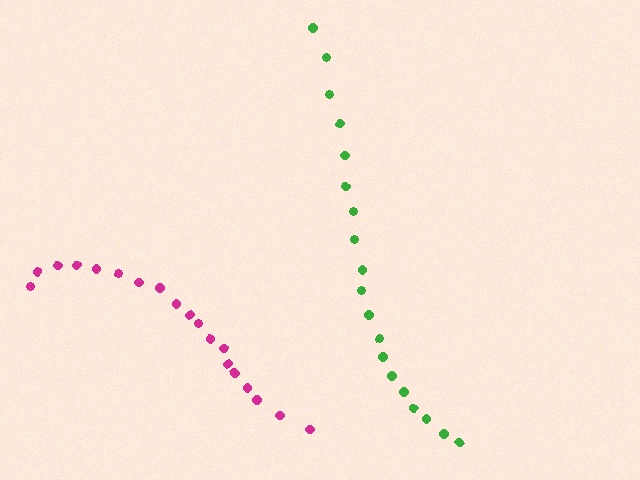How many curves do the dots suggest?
There are 2 distinct paths.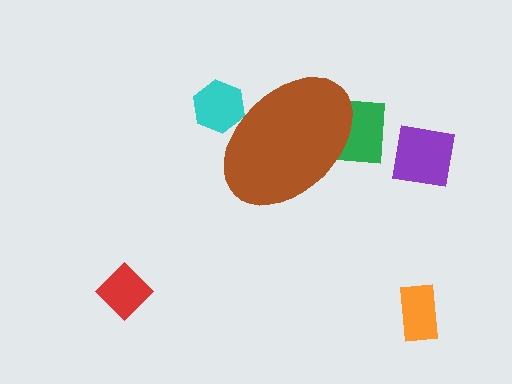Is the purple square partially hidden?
No, the purple square is fully visible.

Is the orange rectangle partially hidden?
No, the orange rectangle is fully visible.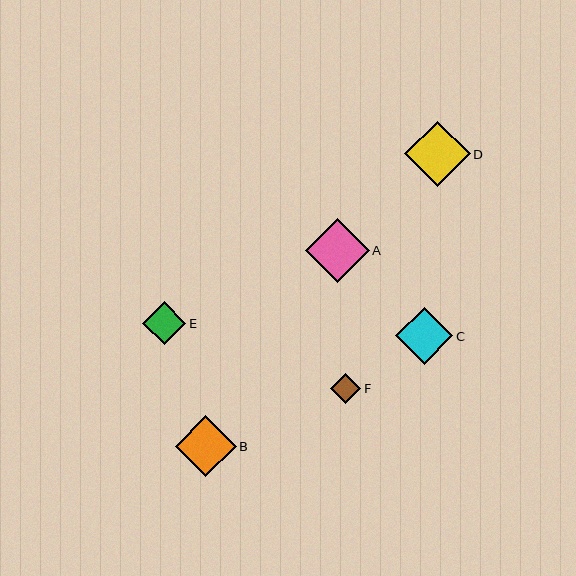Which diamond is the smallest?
Diamond F is the smallest with a size of approximately 30 pixels.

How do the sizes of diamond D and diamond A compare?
Diamond D and diamond A are approximately the same size.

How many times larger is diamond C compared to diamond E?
Diamond C is approximately 1.3 times the size of diamond E.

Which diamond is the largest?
Diamond D is the largest with a size of approximately 65 pixels.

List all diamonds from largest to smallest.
From largest to smallest: D, A, B, C, E, F.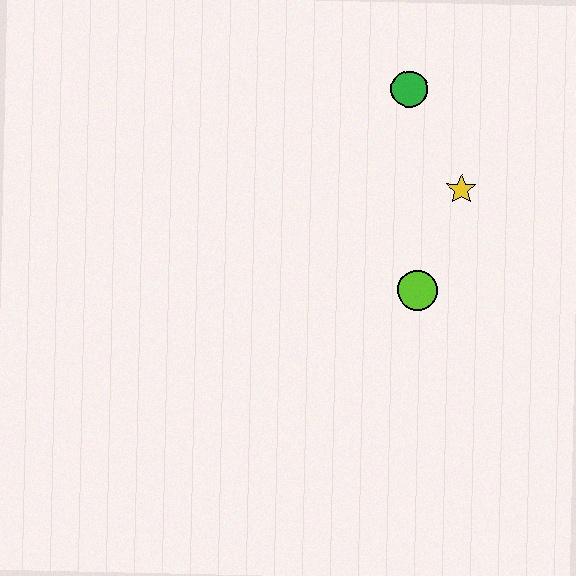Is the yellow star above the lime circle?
Yes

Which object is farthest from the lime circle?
The green circle is farthest from the lime circle.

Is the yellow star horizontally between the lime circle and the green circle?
No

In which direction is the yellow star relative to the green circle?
The yellow star is below the green circle.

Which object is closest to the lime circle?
The yellow star is closest to the lime circle.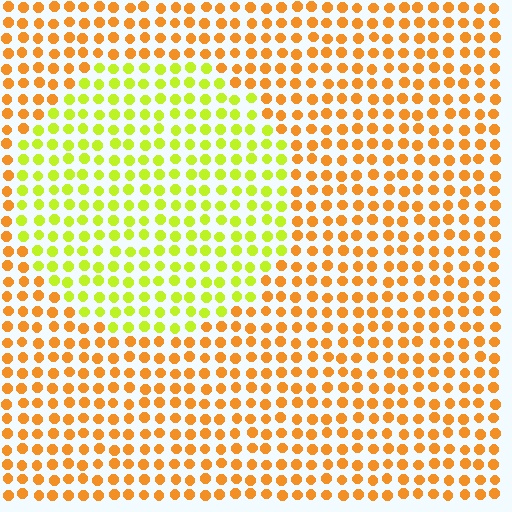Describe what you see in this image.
The image is filled with small orange elements in a uniform arrangement. A circle-shaped region is visible where the elements are tinted to a slightly different hue, forming a subtle color boundary.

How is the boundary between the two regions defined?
The boundary is defined purely by a slight shift in hue (about 45 degrees). Spacing, size, and orientation are identical on both sides.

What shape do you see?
I see a circle.